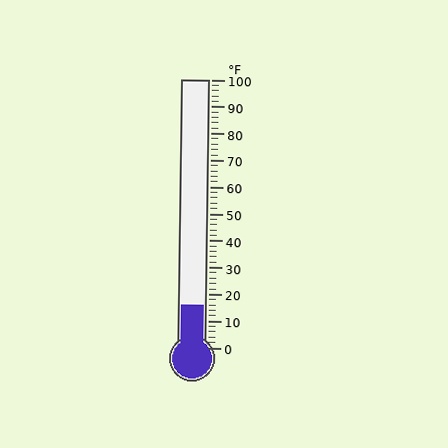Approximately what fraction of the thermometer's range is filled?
The thermometer is filled to approximately 15% of its range.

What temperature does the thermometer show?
The thermometer shows approximately 16°F.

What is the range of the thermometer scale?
The thermometer scale ranges from 0°F to 100°F.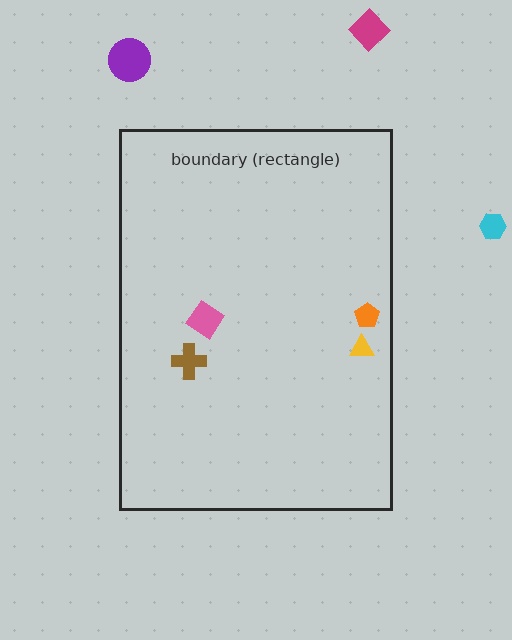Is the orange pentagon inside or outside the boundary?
Inside.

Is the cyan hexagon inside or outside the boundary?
Outside.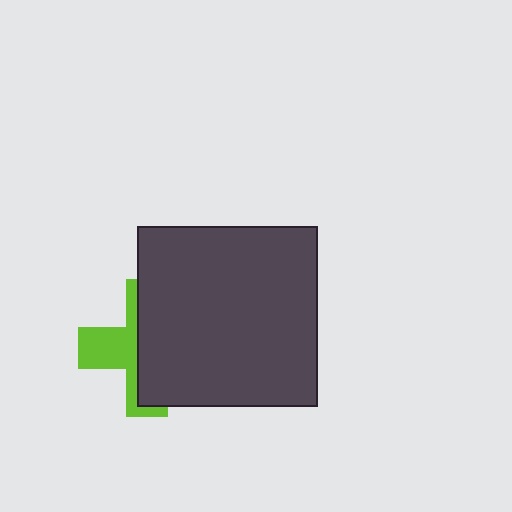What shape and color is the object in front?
The object in front is a dark gray square.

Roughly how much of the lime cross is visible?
A small part of it is visible (roughly 40%).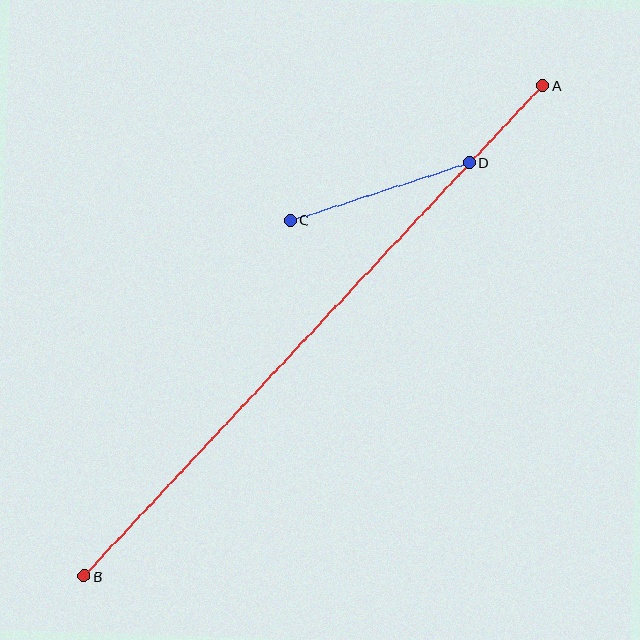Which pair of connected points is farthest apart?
Points A and B are farthest apart.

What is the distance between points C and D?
The distance is approximately 188 pixels.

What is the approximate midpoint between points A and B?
The midpoint is at approximately (313, 331) pixels.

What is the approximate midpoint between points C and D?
The midpoint is at approximately (380, 191) pixels.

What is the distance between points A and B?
The distance is approximately 672 pixels.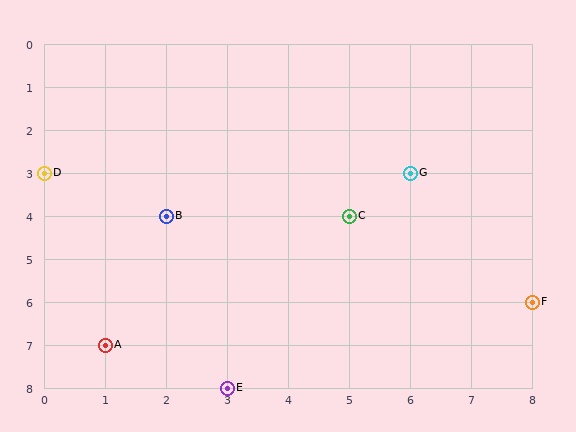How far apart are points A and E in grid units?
Points A and E are 2 columns and 1 row apart (about 2.2 grid units diagonally).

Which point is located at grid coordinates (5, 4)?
Point C is at (5, 4).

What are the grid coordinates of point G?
Point G is at grid coordinates (6, 3).